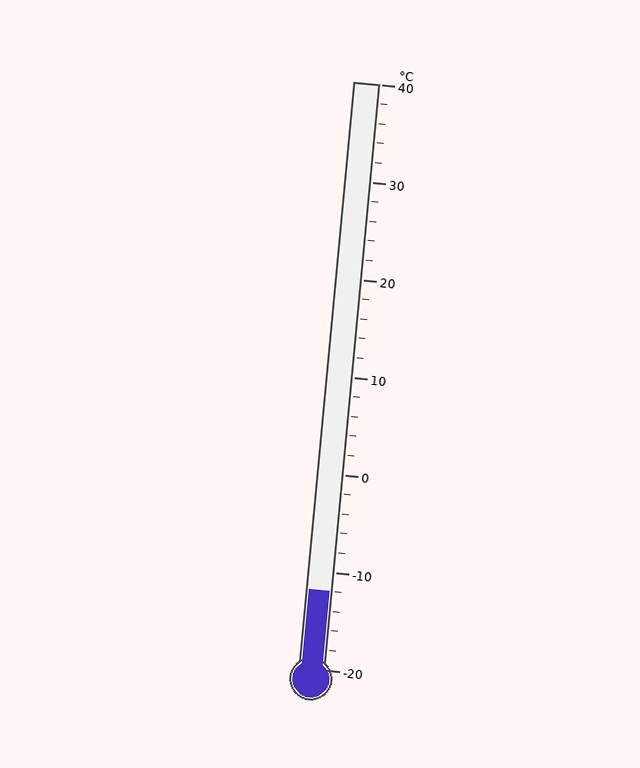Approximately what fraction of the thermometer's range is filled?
The thermometer is filled to approximately 15% of its range.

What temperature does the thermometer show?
The thermometer shows approximately -12°C.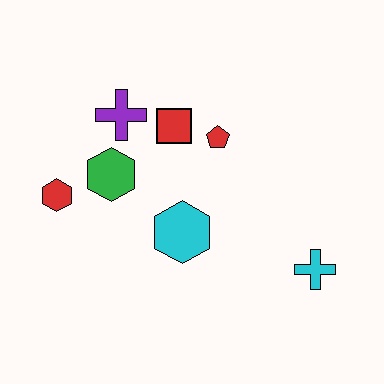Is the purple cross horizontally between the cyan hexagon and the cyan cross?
No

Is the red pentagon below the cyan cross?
No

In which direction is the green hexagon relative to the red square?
The green hexagon is to the left of the red square.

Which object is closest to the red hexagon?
The green hexagon is closest to the red hexagon.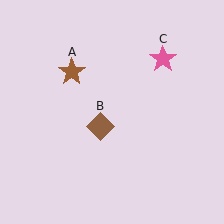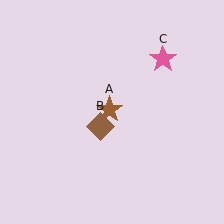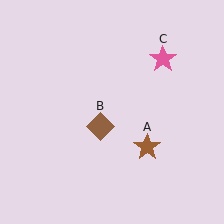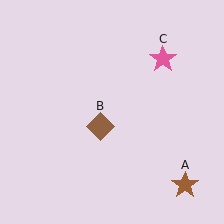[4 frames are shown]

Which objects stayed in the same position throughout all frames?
Brown diamond (object B) and pink star (object C) remained stationary.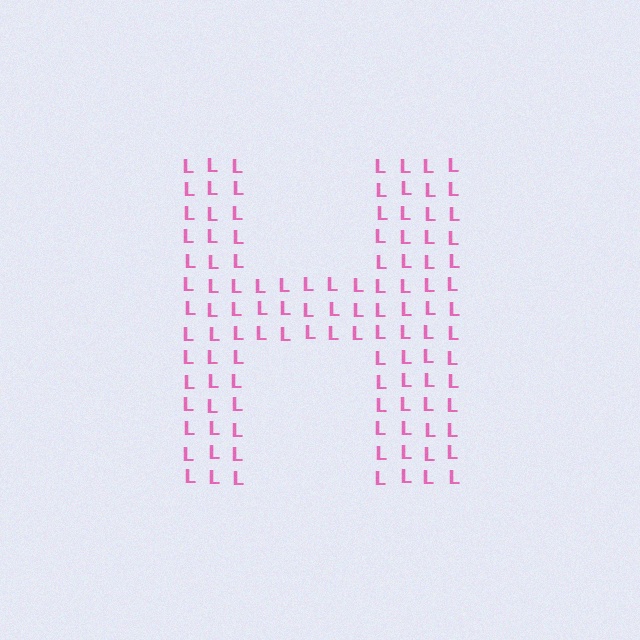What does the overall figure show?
The overall figure shows the letter H.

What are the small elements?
The small elements are letter L's.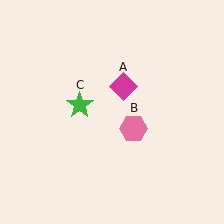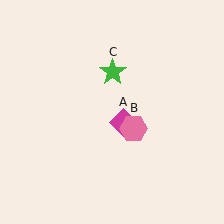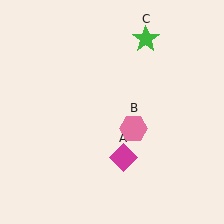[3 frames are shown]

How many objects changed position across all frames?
2 objects changed position: magenta diamond (object A), green star (object C).